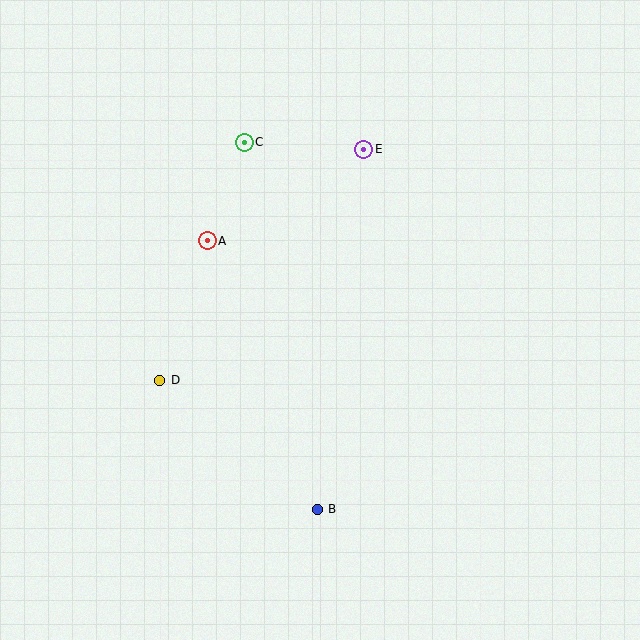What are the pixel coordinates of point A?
Point A is at (207, 241).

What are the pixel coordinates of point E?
Point E is at (364, 149).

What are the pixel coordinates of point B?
Point B is at (317, 509).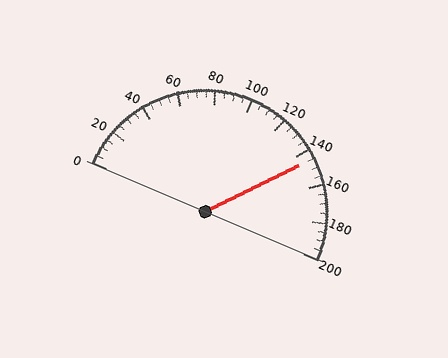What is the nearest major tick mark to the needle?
The nearest major tick mark is 140.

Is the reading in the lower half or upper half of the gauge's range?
The reading is in the upper half of the range (0 to 200).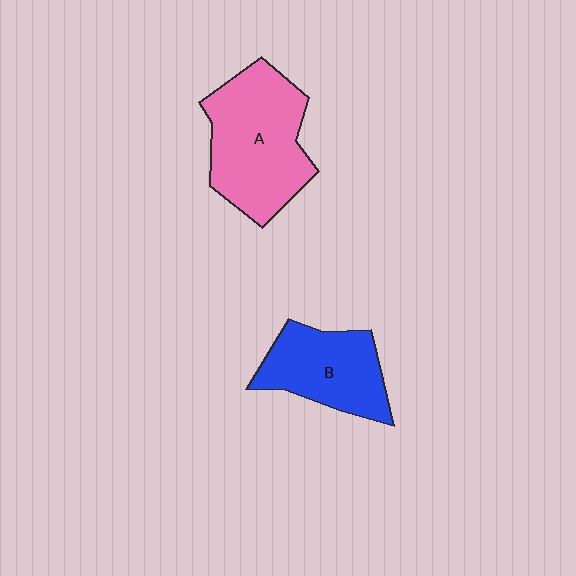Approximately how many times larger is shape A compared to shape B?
Approximately 1.4 times.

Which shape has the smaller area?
Shape B (blue).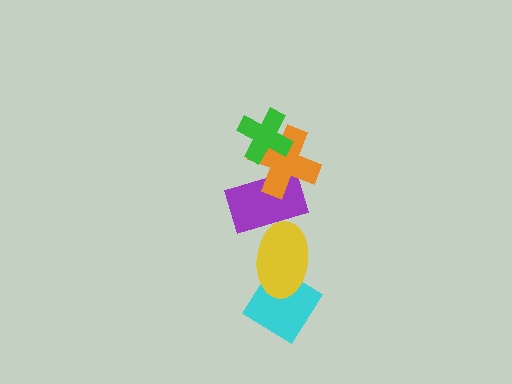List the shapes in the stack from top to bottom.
From top to bottom: the green cross, the orange cross, the purple rectangle, the yellow ellipse, the cyan diamond.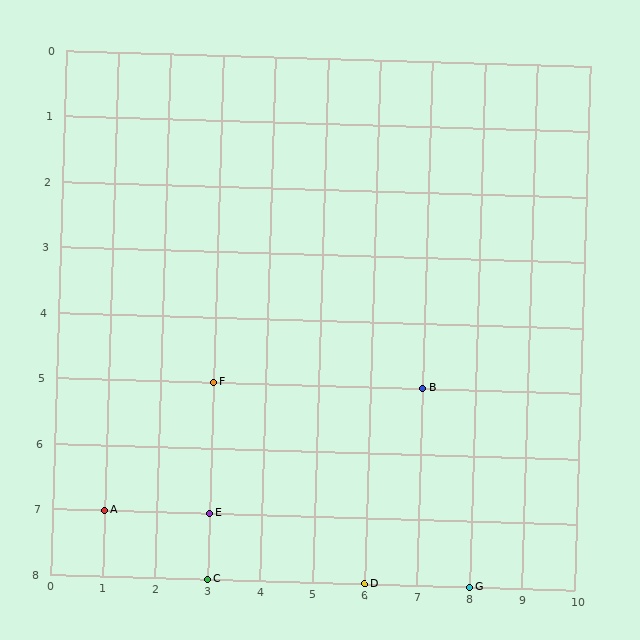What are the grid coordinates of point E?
Point E is at grid coordinates (3, 7).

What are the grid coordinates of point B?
Point B is at grid coordinates (7, 5).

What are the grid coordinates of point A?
Point A is at grid coordinates (1, 7).